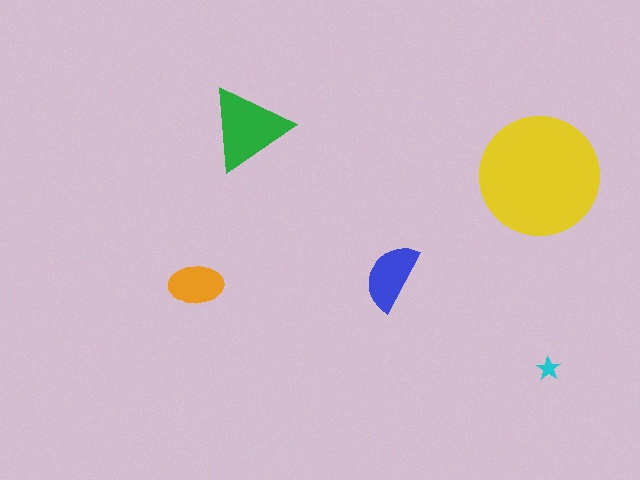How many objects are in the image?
There are 5 objects in the image.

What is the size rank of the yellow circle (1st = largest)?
1st.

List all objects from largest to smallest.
The yellow circle, the green triangle, the blue semicircle, the orange ellipse, the cyan star.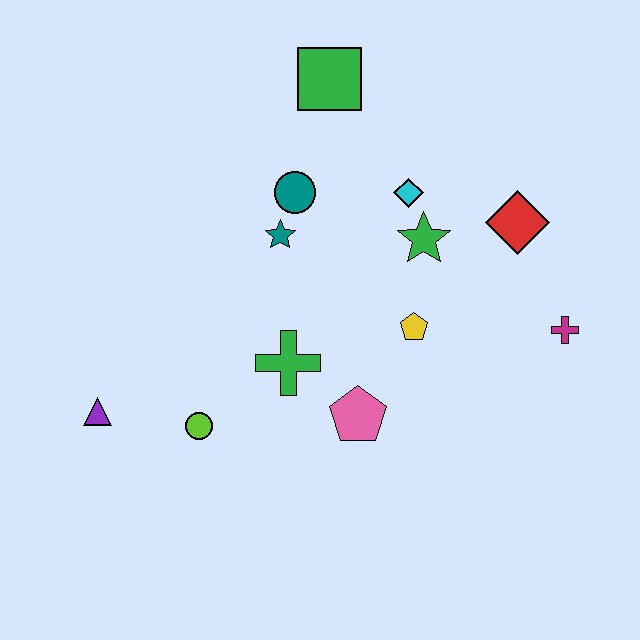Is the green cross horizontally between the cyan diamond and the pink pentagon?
No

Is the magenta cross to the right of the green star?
Yes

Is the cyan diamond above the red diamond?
Yes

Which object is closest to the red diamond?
The green star is closest to the red diamond.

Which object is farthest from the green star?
The purple triangle is farthest from the green star.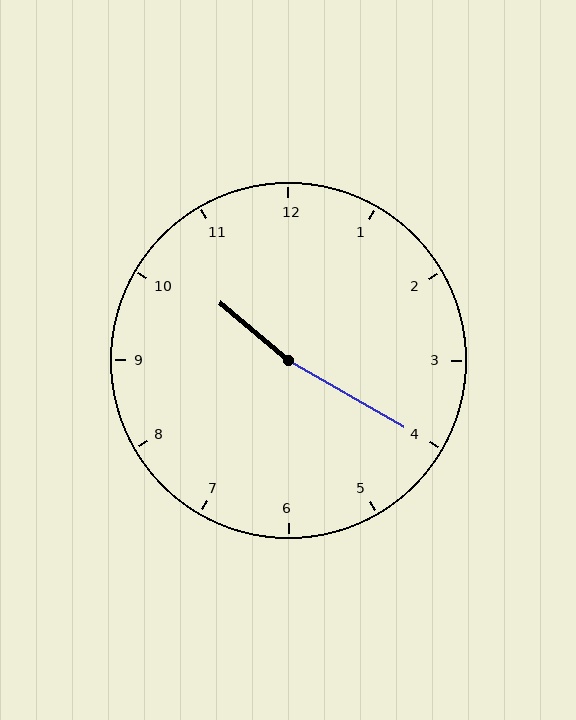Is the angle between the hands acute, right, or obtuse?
It is obtuse.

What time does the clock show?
10:20.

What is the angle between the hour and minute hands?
Approximately 170 degrees.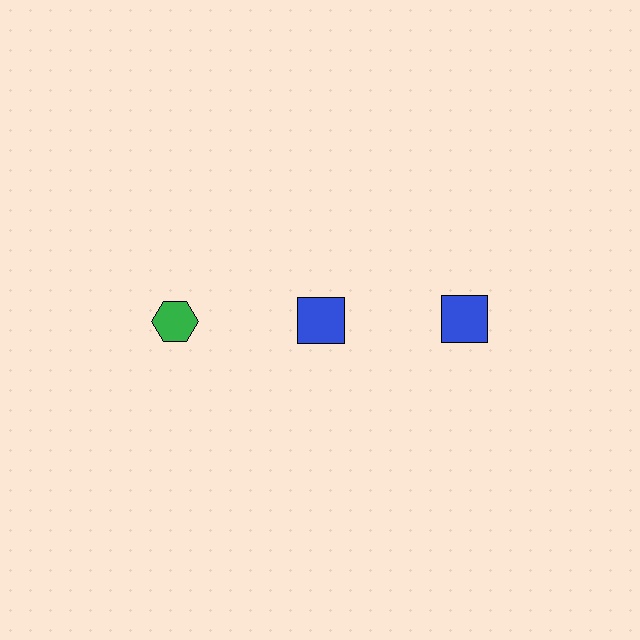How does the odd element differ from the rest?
It differs in both color (green instead of blue) and shape (hexagon instead of square).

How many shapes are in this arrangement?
There are 3 shapes arranged in a grid pattern.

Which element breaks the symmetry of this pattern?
The green hexagon in the top row, leftmost column breaks the symmetry. All other shapes are blue squares.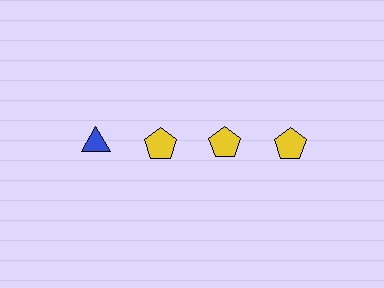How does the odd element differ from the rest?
It differs in both color (blue instead of yellow) and shape (triangle instead of pentagon).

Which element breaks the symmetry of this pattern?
The blue triangle in the top row, leftmost column breaks the symmetry. All other shapes are yellow pentagons.